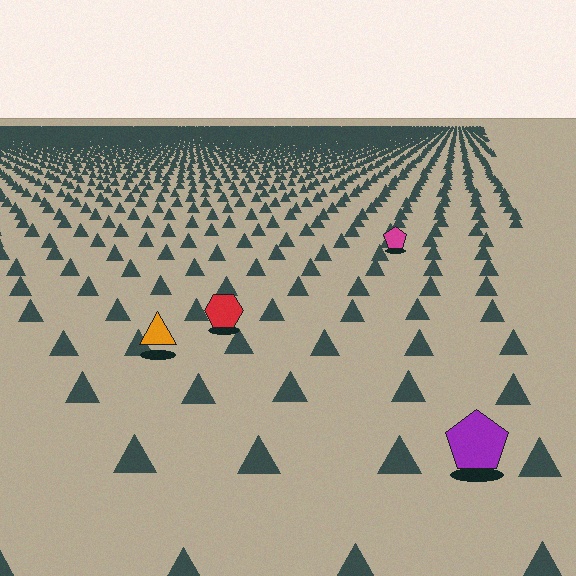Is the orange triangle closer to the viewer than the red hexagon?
Yes. The orange triangle is closer — you can tell from the texture gradient: the ground texture is coarser near it.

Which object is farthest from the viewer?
The magenta pentagon is farthest from the viewer. It appears smaller and the ground texture around it is denser.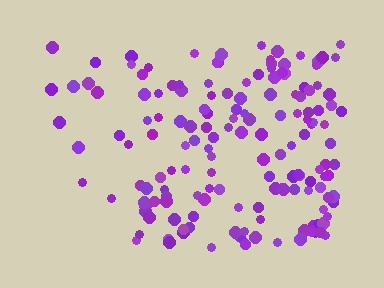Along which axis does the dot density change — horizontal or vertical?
Horizontal.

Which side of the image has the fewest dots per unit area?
The left.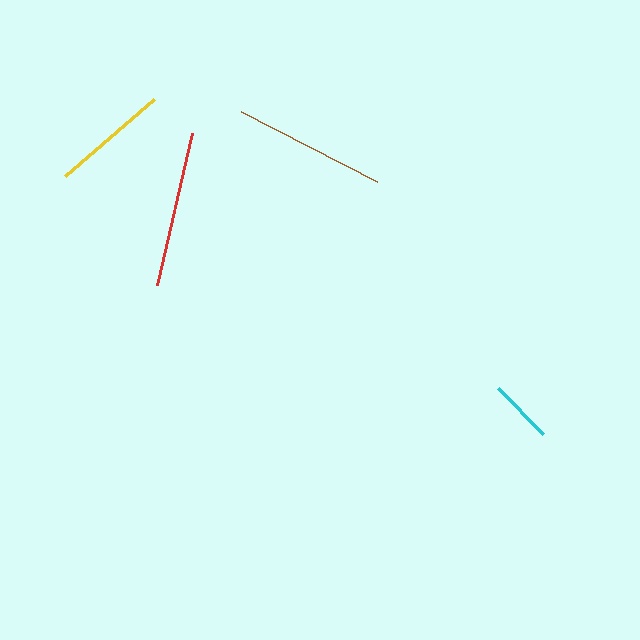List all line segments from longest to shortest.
From longest to shortest: red, brown, yellow, cyan.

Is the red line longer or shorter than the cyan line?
The red line is longer than the cyan line.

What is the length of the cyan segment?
The cyan segment is approximately 64 pixels long.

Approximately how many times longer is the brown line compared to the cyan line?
The brown line is approximately 2.4 times the length of the cyan line.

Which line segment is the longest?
The red line is the longest at approximately 157 pixels.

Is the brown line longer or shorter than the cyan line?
The brown line is longer than the cyan line.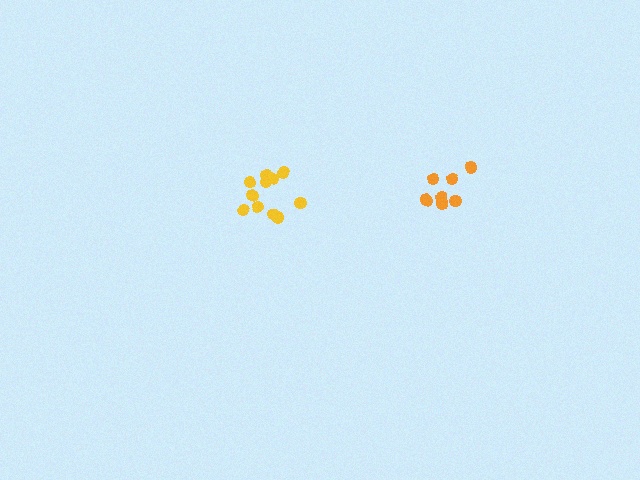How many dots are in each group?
Group 1: 9 dots, Group 2: 11 dots (20 total).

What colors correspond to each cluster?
The clusters are colored: orange, yellow.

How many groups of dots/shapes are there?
There are 2 groups.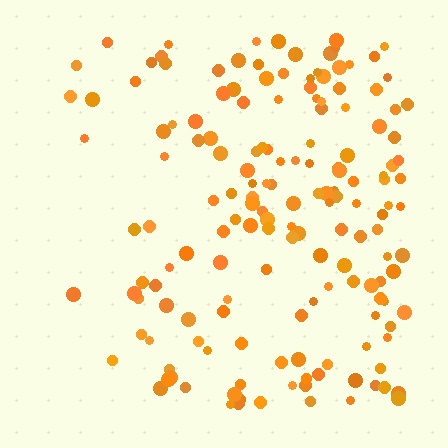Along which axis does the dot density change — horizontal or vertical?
Horizontal.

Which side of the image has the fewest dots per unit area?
The left.